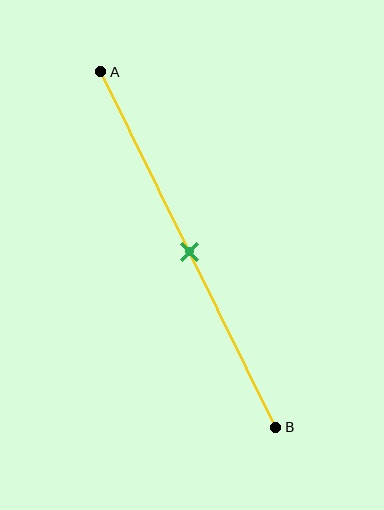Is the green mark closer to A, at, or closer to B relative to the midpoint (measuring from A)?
The green mark is approximately at the midpoint of segment AB.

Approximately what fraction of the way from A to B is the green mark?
The green mark is approximately 50% of the way from A to B.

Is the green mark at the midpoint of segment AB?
Yes, the mark is approximately at the midpoint.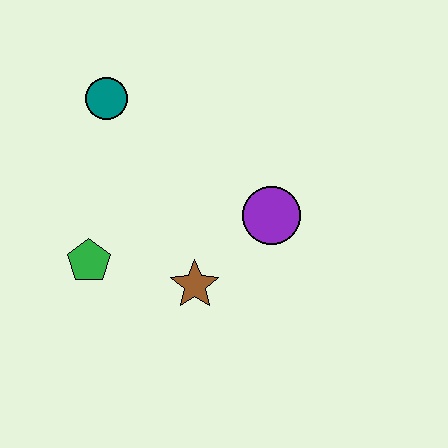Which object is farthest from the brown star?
The teal circle is farthest from the brown star.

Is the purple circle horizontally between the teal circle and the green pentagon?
No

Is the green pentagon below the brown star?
No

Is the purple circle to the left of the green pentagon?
No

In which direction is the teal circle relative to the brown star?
The teal circle is above the brown star.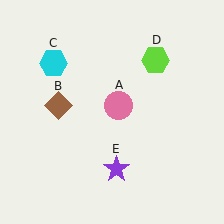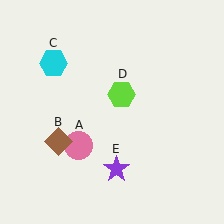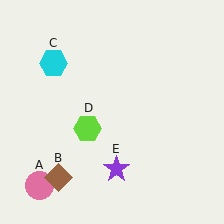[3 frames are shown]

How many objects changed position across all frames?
3 objects changed position: pink circle (object A), brown diamond (object B), lime hexagon (object D).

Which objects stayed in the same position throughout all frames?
Cyan hexagon (object C) and purple star (object E) remained stationary.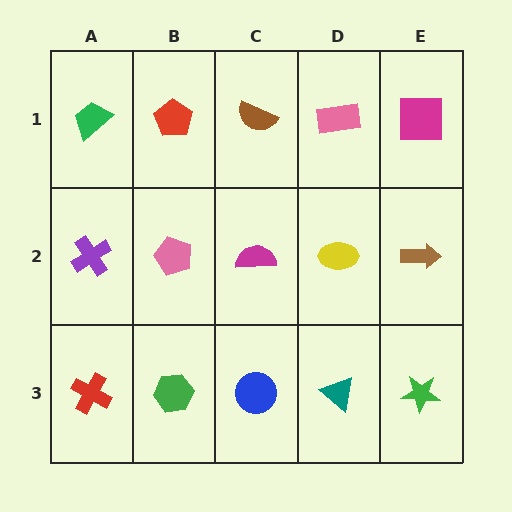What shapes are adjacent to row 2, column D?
A pink rectangle (row 1, column D), a teal triangle (row 3, column D), a magenta semicircle (row 2, column C), a brown arrow (row 2, column E).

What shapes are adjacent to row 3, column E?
A brown arrow (row 2, column E), a teal triangle (row 3, column D).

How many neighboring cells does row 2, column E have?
3.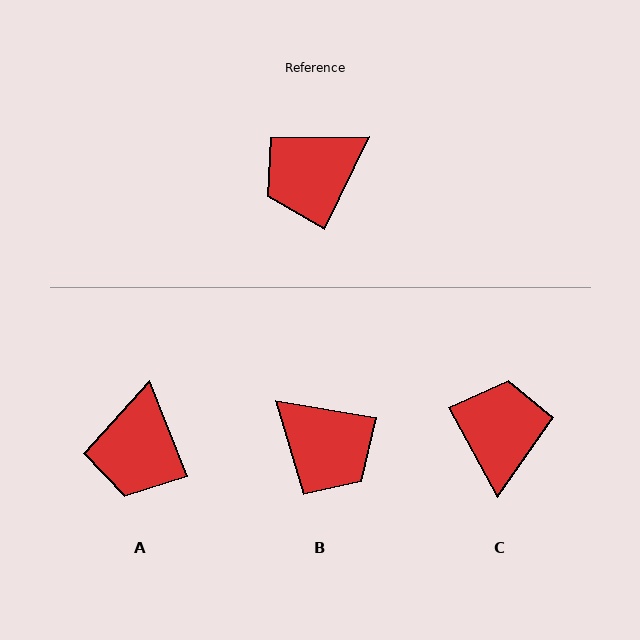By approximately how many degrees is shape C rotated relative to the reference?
Approximately 126 degrees clockwise.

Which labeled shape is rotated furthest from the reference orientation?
C, about 126 degrees away.